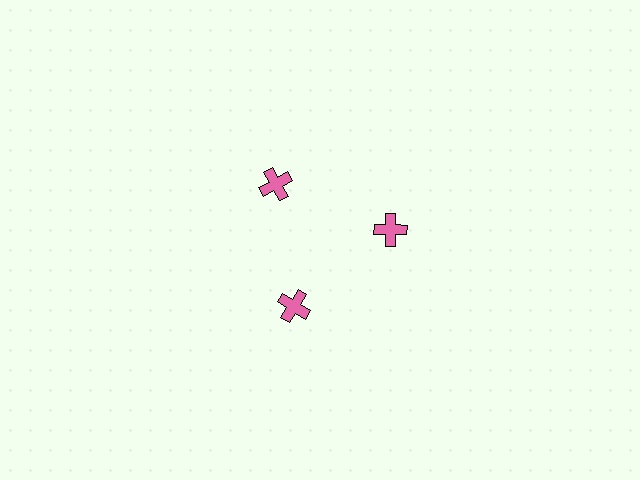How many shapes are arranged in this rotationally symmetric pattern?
There are 3 shapes, arranged in 3 groups of 1.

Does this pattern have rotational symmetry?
Yes, this pattern has 3-fold rotational symmetry. It looks the same after rotating 120 degrees around the center.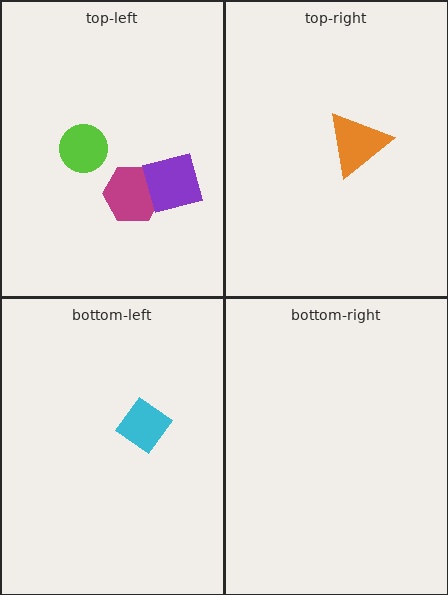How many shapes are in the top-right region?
1.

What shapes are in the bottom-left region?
The cyan diamond.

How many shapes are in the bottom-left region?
1.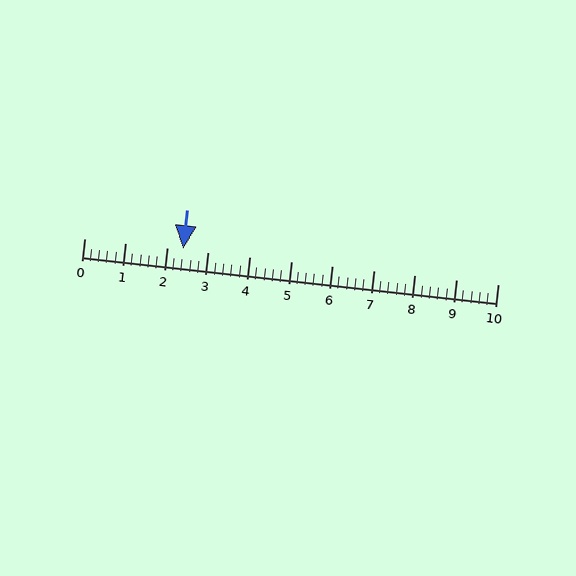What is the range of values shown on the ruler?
The ruler shows values from 0 to 10.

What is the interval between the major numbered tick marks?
The major tick marks are spaced 1 units apart.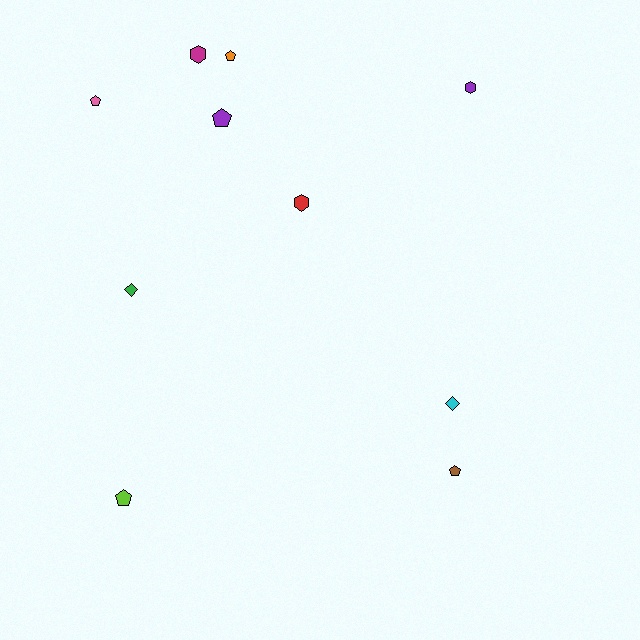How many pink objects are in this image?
There is 1 pink object.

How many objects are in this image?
There are 10 objects.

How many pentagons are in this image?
There are 5 pentagons.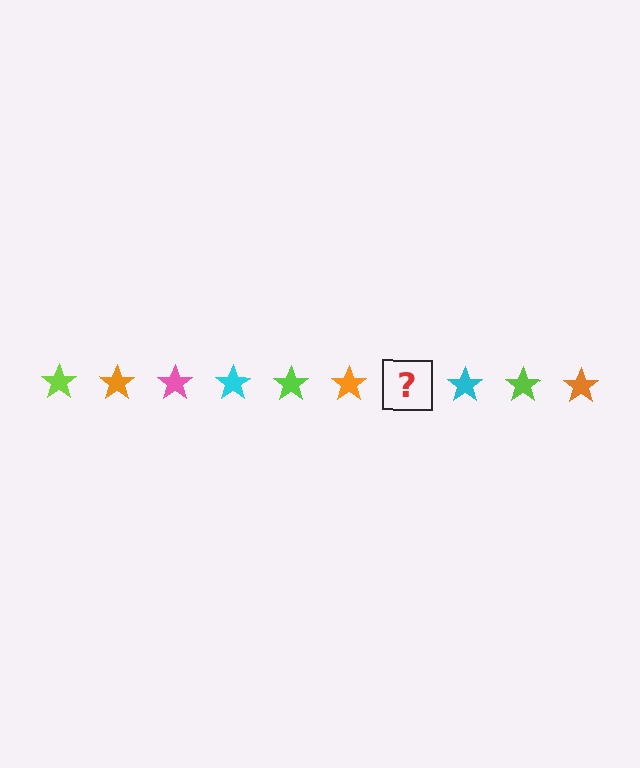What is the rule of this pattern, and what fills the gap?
The rule is that the pattern cycles through lime, orange, pink, cyan stars. The gap should be filled with a pink star.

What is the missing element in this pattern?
The missing element is a pink star.